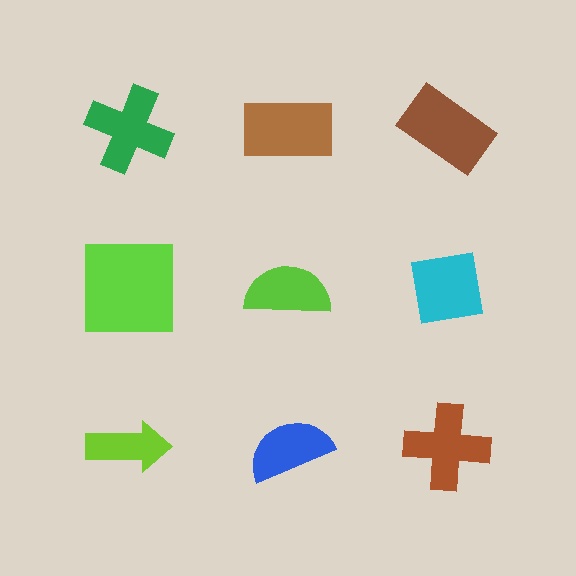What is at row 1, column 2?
A brown rectangle.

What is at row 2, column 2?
A lime semicircle.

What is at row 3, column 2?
A blue semicircle.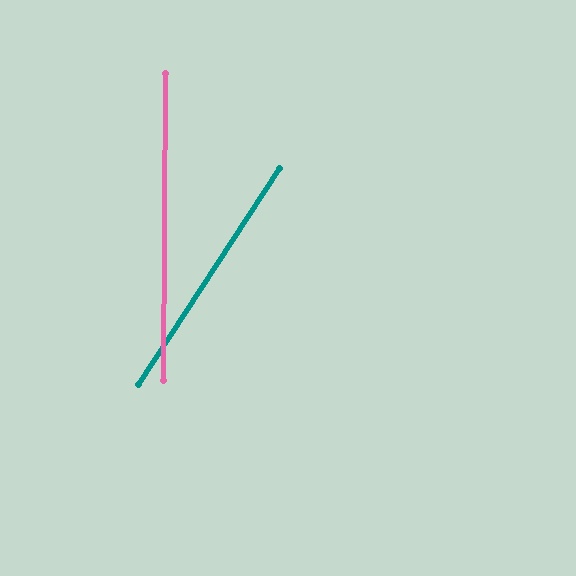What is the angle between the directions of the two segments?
Approximately 33 degrees.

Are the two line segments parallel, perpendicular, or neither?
Neither parallel nor perpendicular — they differ by about 33°.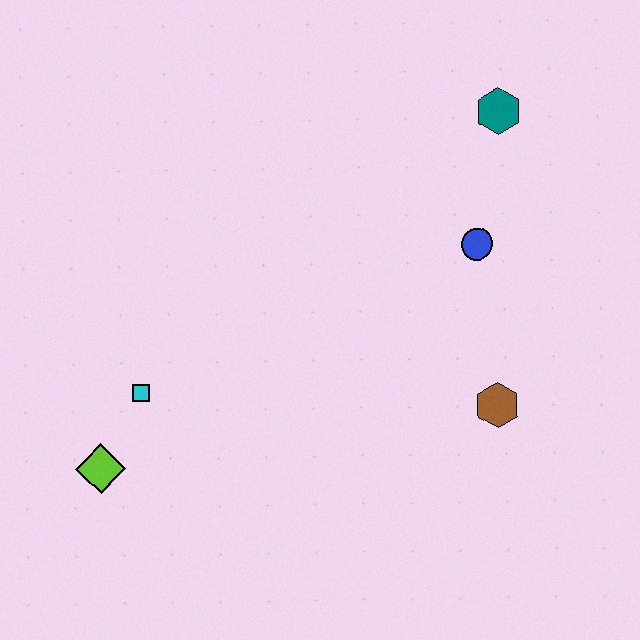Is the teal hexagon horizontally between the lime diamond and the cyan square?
No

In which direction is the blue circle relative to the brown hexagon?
The blue circle is above the brown hexagon.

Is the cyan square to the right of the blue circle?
No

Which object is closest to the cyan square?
The lime diamond is closest to the cyan square.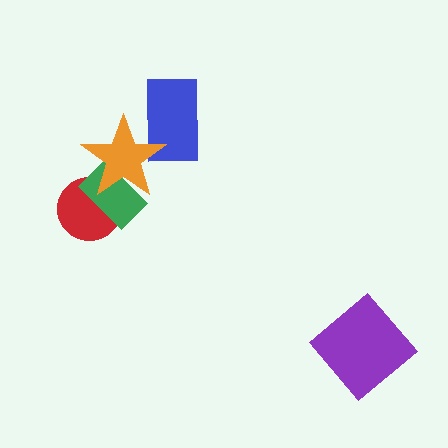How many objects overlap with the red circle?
2 objects overlap with the red circle.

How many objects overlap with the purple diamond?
0 objects overlap with the purple diamond.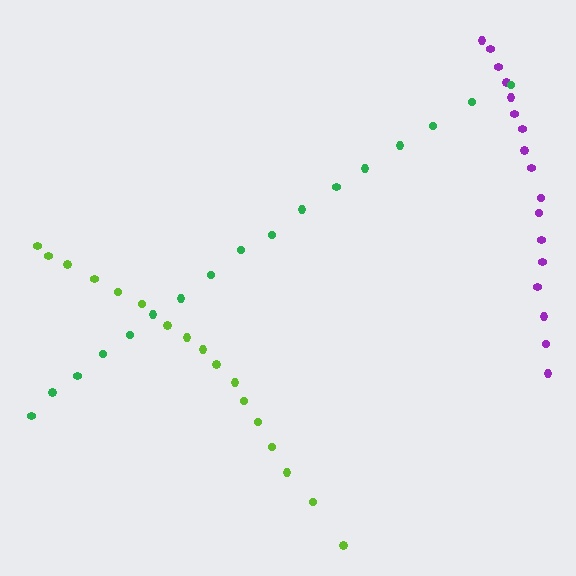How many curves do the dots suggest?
There are 3 distinct paths.